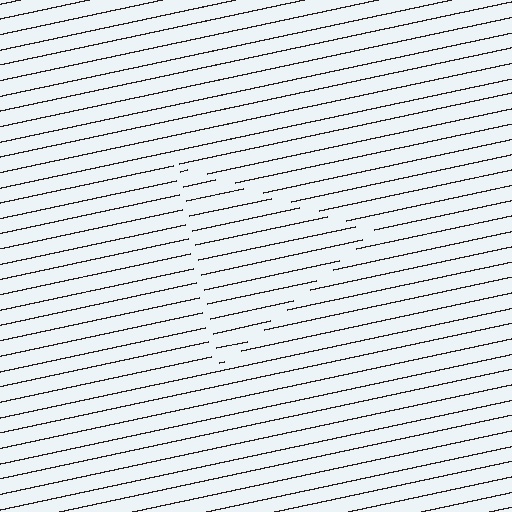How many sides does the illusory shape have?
3 sides — the line-ends trace a triangle.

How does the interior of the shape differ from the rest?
The interior of the shape contains the same grating, shifted by half a period — the contour is defined by the phase discontinuity where line-ends from the inner and outer gratings abut.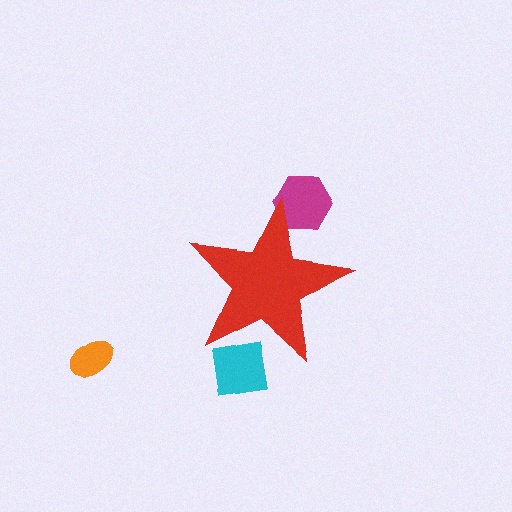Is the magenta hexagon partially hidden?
Yes, the magenta hexagon is partially hidden behind the red star.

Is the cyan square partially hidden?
Yes, the cyan square is partially hidden behind the red star.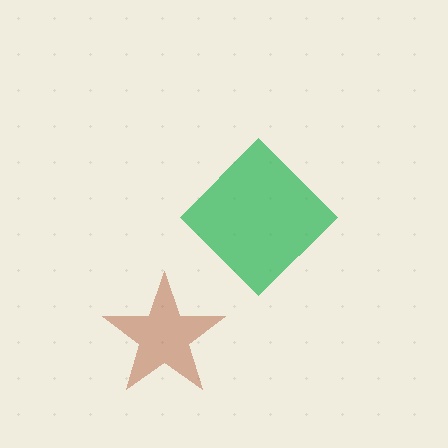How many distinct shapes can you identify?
There are 2 distinct shapes: a green diamond, a brown star.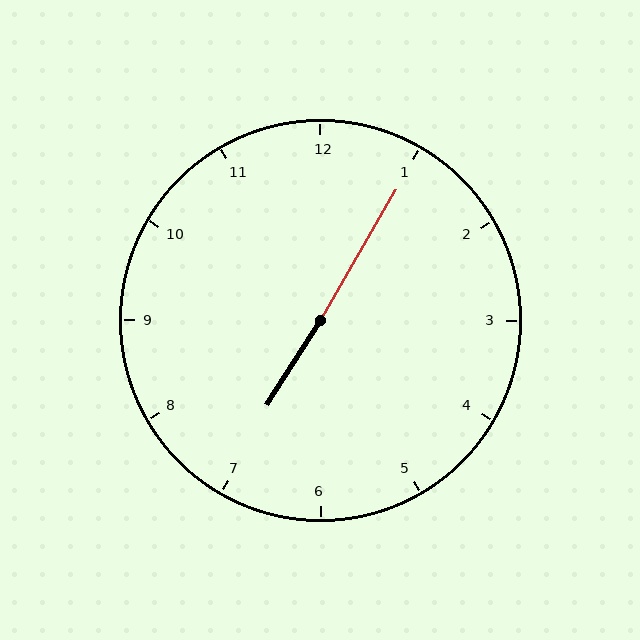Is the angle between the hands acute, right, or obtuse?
It is obtuse.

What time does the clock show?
7:05.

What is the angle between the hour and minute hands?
Approximately 178 degrees.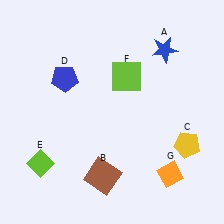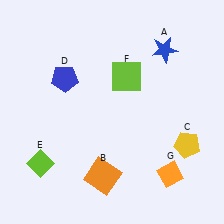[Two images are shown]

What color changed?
The square (B) changed from brown in Image 1 to orange in Image 2.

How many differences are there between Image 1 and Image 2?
There is 1 difference between the two images.